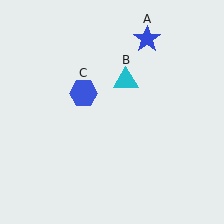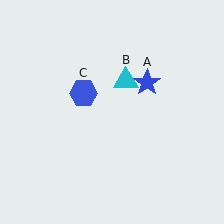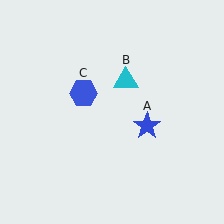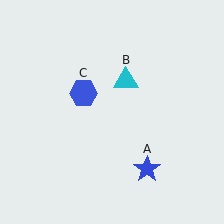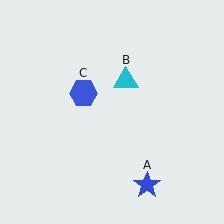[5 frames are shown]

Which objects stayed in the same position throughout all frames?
Cyan triangle (object B) and blue hexagon (object C) remained stationary.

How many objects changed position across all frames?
1 object changed position: blue star (object A).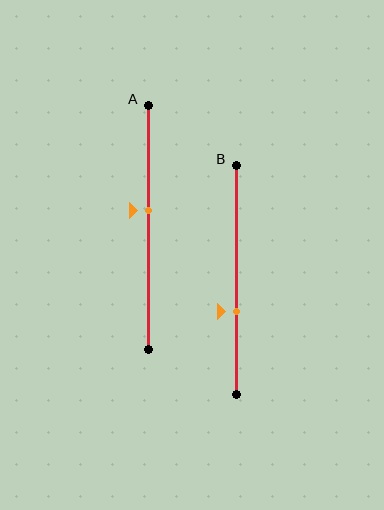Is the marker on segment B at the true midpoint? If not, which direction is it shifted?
No, the marker on segment B is shifted downward by about 14% of the segment length.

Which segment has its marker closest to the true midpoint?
Segment A has its marker closest to the true midpoint.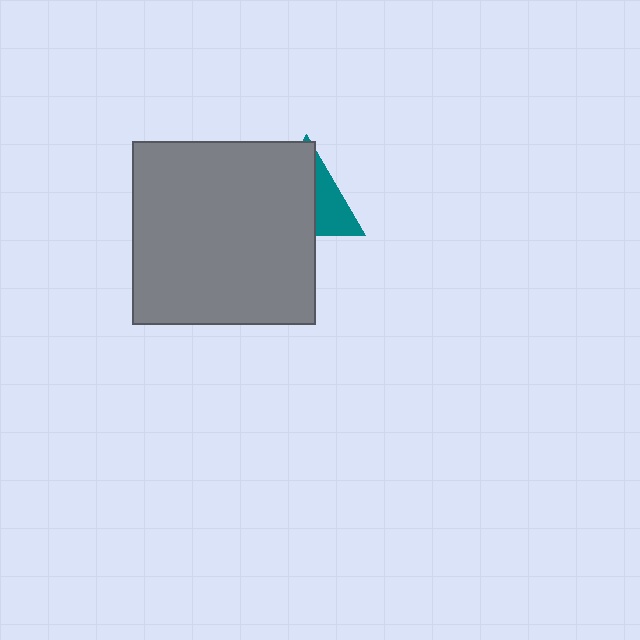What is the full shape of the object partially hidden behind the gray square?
The partially hidden object is a teal triangle.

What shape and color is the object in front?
The object in front is a gray square.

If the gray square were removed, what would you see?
You would see the complete teal triangle.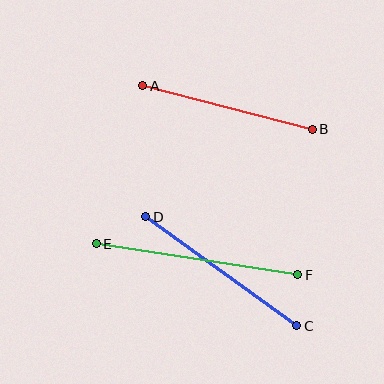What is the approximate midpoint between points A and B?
The midpoint is at approximately (227, 108) pixels.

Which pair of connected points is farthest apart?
Points E and F are farthest apart.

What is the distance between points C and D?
The distance is approximately 186 pixels.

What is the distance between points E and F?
The distance is approximately 204 pixels.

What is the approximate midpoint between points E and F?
The midpoint is at approximately (197, 259) pixels.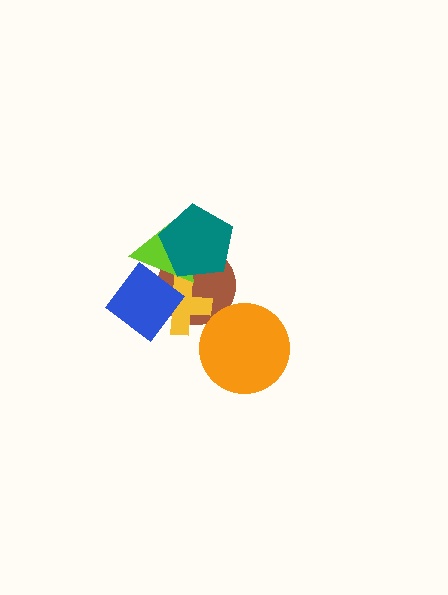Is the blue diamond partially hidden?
Yes, it is partially covered by another shape.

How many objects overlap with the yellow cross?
3 objects overlap with the yellow cross.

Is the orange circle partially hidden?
No, no other shape covers it.